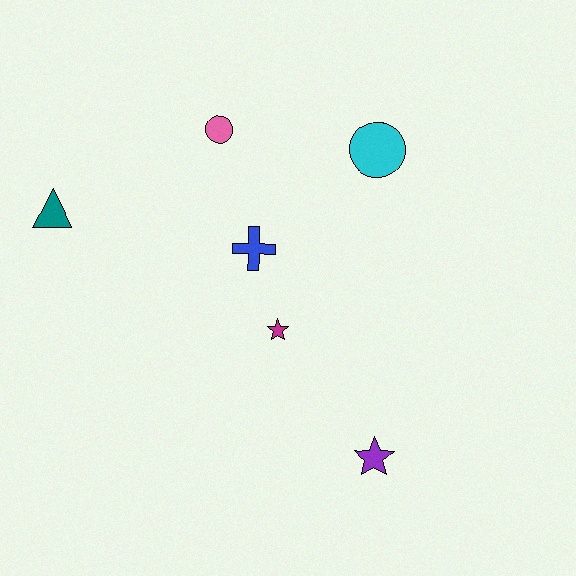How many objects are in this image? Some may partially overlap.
There are 6 objects.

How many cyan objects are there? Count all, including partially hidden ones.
There is 1 cyan object.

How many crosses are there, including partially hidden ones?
There is 1 cross.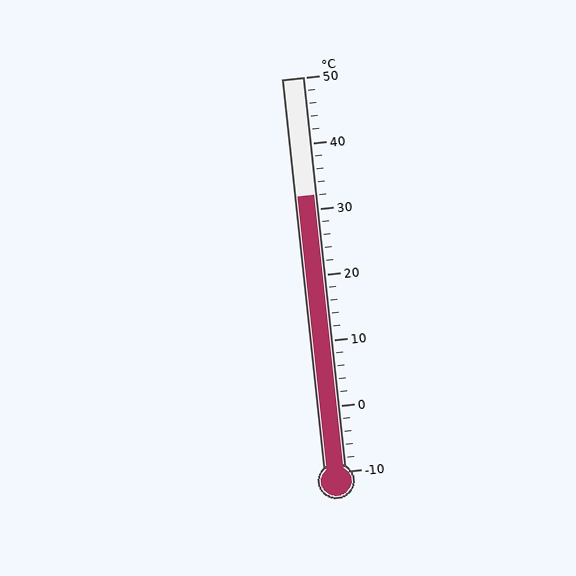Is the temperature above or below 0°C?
The temperature is above 0°C.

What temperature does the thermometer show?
The thermometer shows approximately 32°C.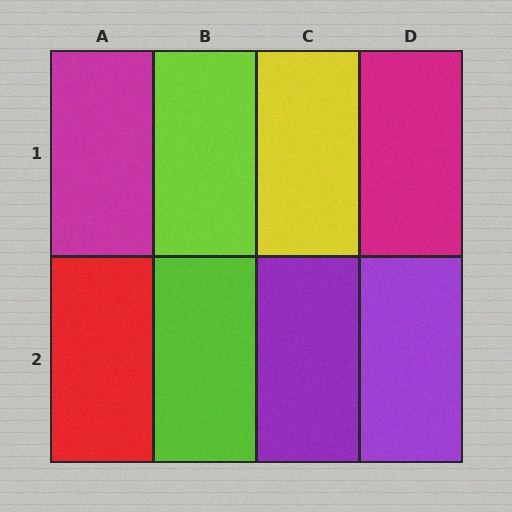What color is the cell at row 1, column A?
Magenta.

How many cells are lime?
2 cells are lime.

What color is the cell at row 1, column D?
Magenta.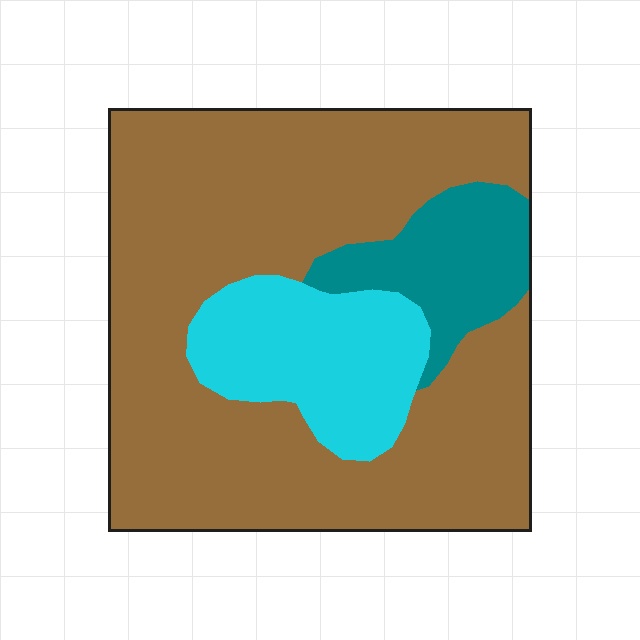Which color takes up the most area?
Brown, at roughly 70%.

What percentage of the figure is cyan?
Cyan takes up about one sixth (1/6) of the figure.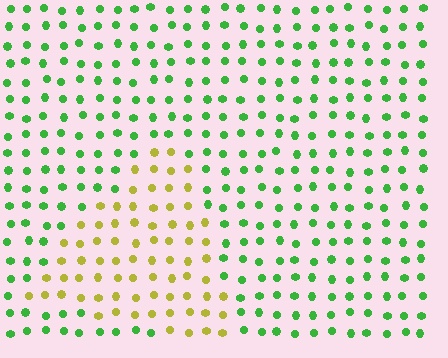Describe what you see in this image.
The image is filled with small green elements in a uniform arrangement. A triangle-shaped region is visible where the elements are tinted to a slightly different hue, forming a subtle color boundary.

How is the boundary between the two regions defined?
The boundary is defined purely by a slight shift in hue (about 60 degrees). Spacing, size, and orientation are identical on both sides.